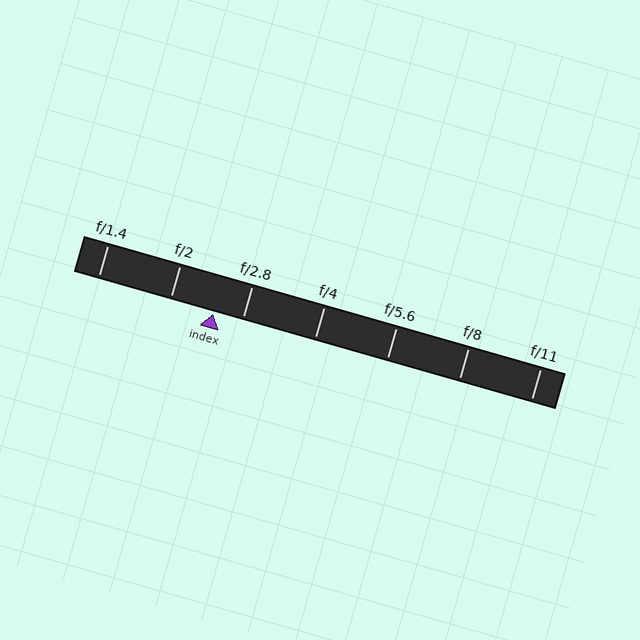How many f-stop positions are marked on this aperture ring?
There are 7 f-stop positions marked.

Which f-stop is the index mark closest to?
The index mark is closest to f/2.8.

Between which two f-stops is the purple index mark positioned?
The index mark is between f/2 and f/2.8.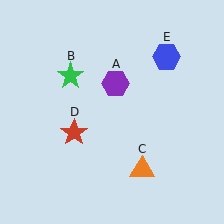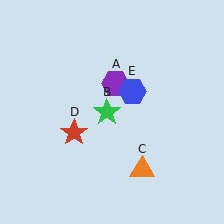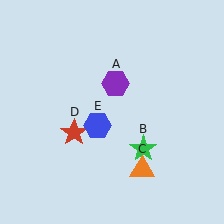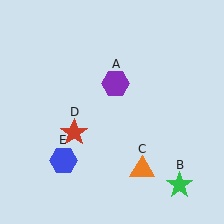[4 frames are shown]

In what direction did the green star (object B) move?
The green star (object B) moved down and to the right.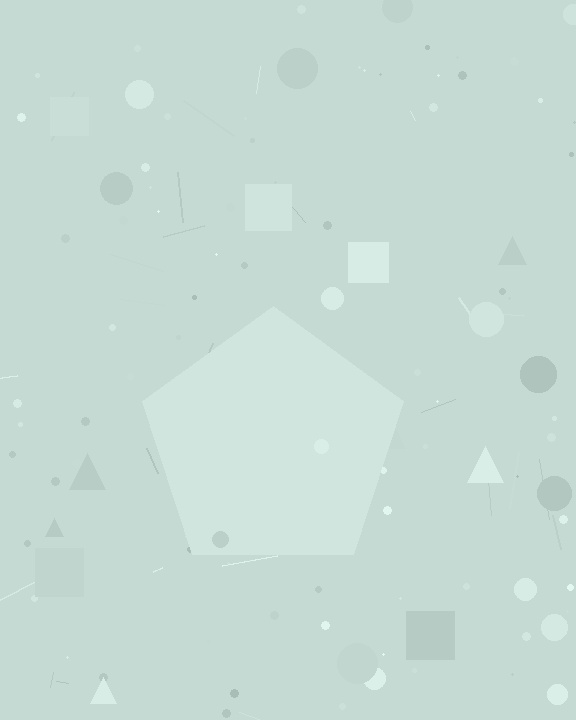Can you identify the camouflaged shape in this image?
The camouflaged shape is a pentagon.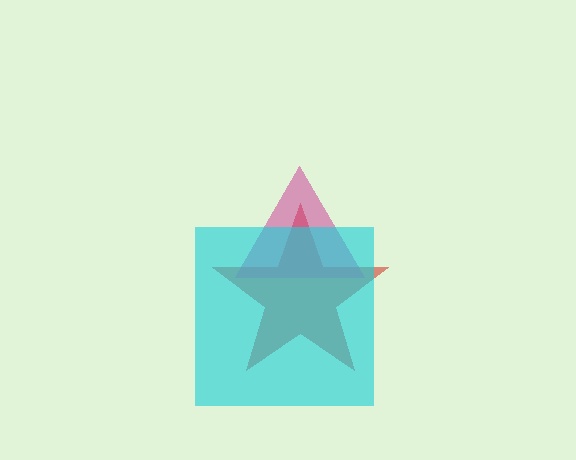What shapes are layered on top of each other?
The layered shapes are: a red star, a magenta triangle, a cyan square.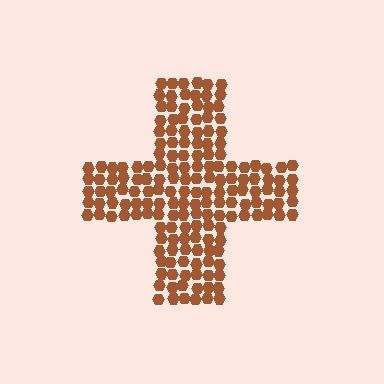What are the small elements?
The small elements are hexagons.